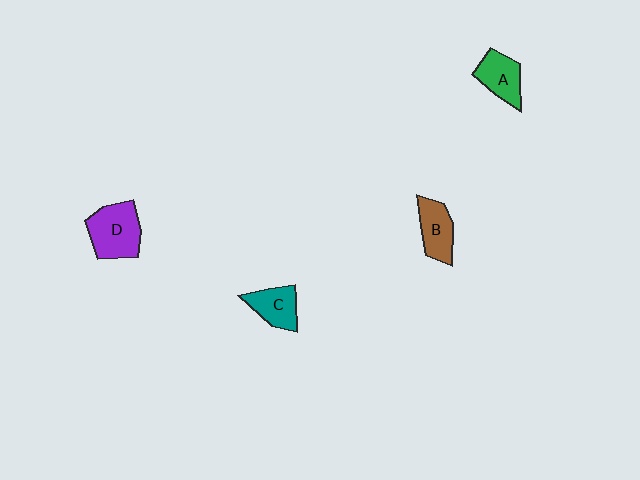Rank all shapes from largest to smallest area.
From largest to smallest: D (purple), B (brown), A (green), C (teal).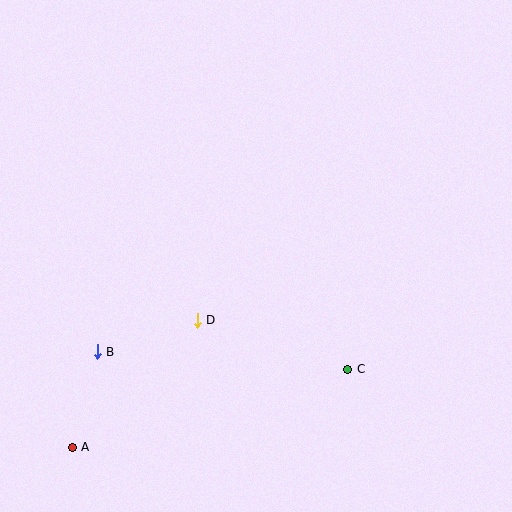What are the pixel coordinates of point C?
Point C is at (348, 369).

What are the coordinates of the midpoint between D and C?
The midpoint between D and C is at (272, 345).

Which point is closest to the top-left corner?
Point B is closest to the top-left corner.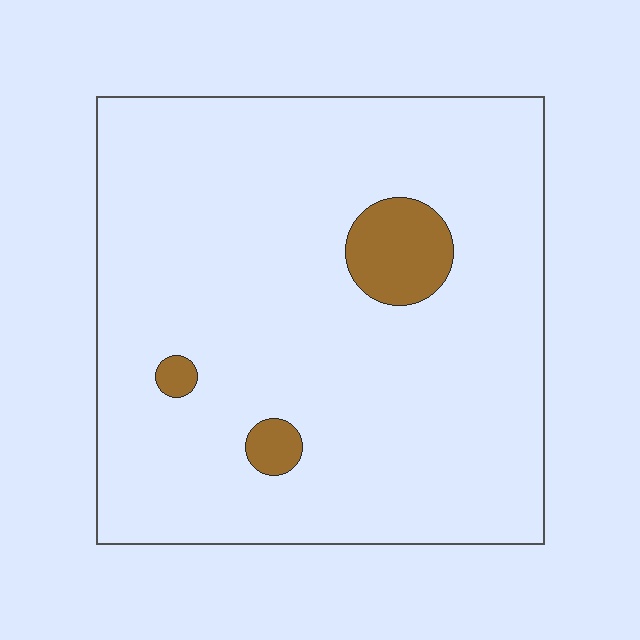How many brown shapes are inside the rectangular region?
3.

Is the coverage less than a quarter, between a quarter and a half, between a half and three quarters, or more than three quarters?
Less than a quarter.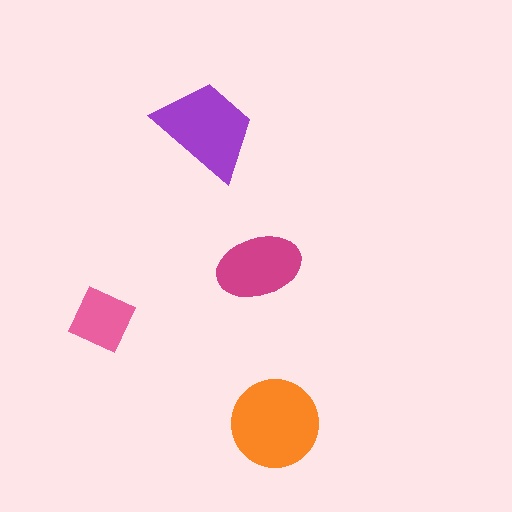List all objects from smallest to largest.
The pink diamond, the magenta ellipse, the purple trapezoid, the orange circle.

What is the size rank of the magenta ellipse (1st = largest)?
3rd.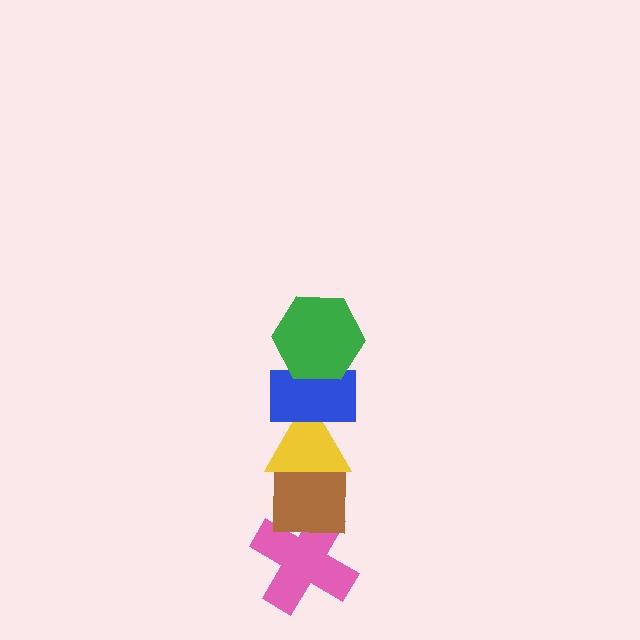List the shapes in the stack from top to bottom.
From top to bottom: the green hexagon, the blue rectangle, the yellow triangle, the brown square, the pink cross.